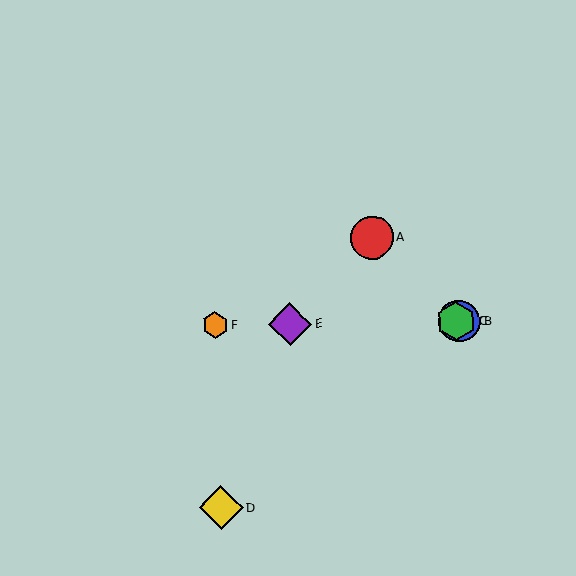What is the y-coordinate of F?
Object F is at y≈325.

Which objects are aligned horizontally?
Objects B, C, E, F are aligned horizontally.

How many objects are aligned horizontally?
4 objects (B, C, E, F) are aligned horizontally.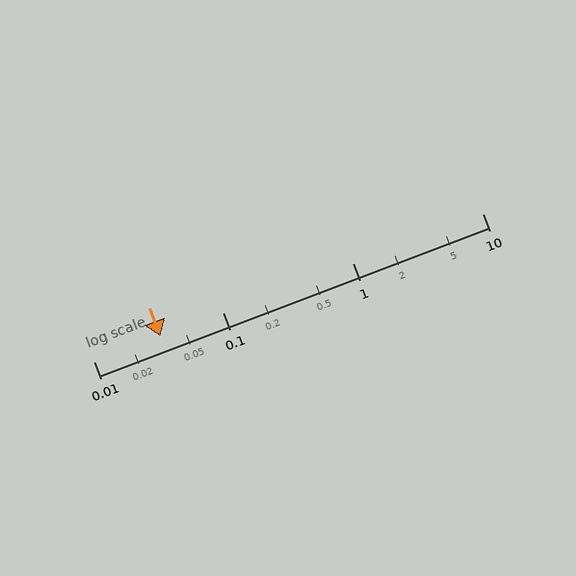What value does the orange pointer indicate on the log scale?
The pointer indicates approximately 0.033.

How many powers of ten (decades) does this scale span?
The scale spans 3 decades, from 0.01 to 10.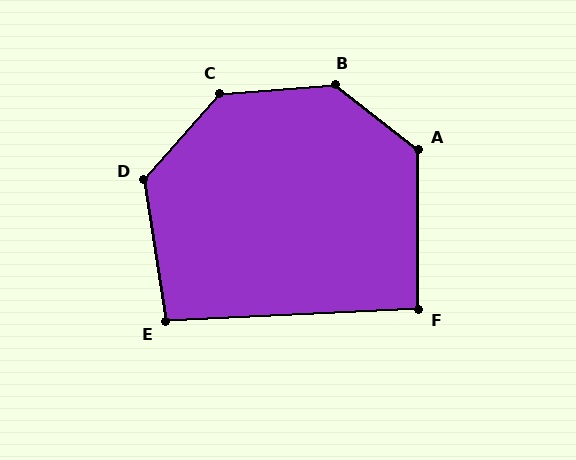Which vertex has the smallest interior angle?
F, at approximately 93 degrees.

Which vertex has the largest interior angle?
B, at approximately 138 degrees.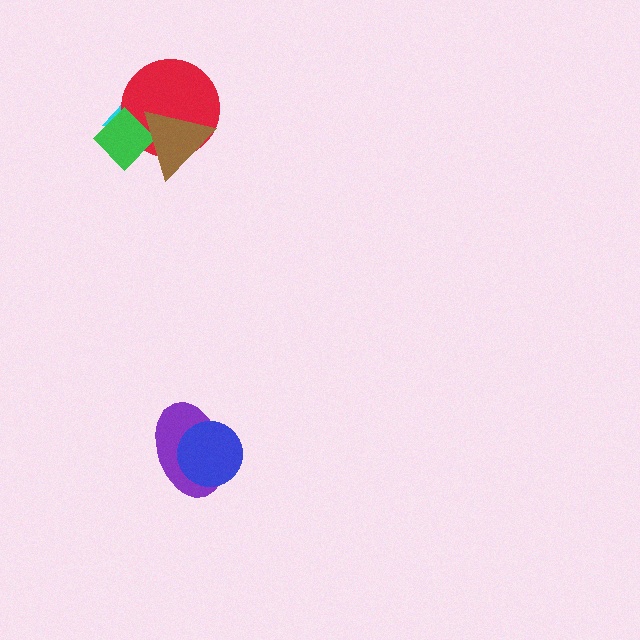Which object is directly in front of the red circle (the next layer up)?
The green diamond is directly in front of the red circle.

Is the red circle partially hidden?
Yes, it is partially covered by another shape.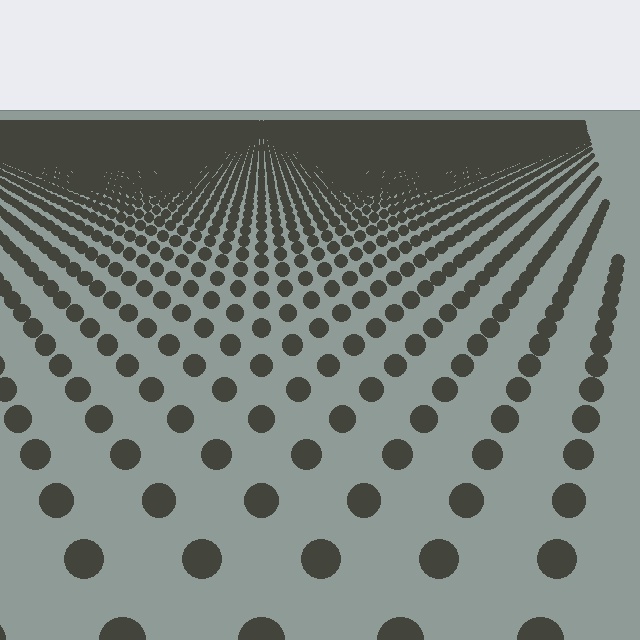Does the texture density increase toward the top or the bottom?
Density increases toward the top.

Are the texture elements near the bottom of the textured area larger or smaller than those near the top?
Larger. Near the bottom, elements are closer to the viewer and appear at a bigger on-screen size.